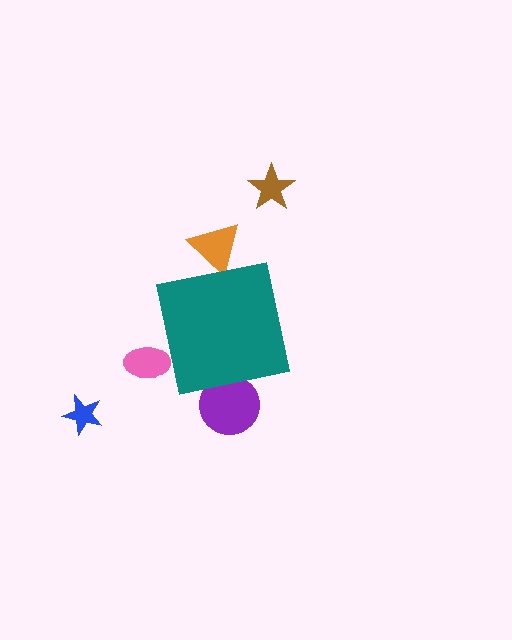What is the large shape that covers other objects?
A teal square.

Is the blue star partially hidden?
No, the blue star is fully visible.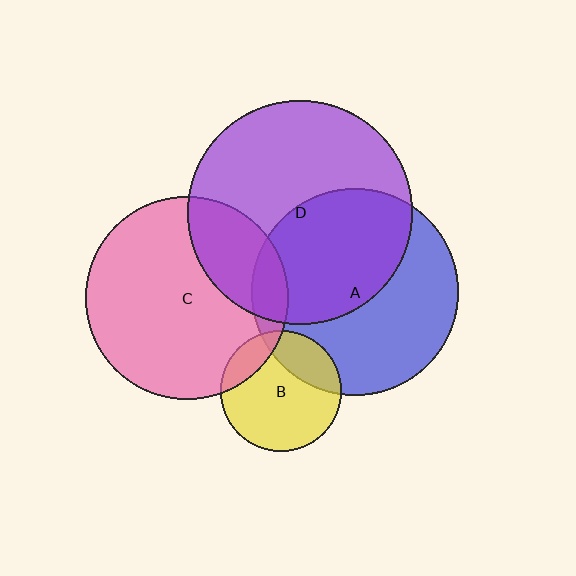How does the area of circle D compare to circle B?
Approximately 3.4 times.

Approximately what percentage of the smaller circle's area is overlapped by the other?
Approximately 25%.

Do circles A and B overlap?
Yes.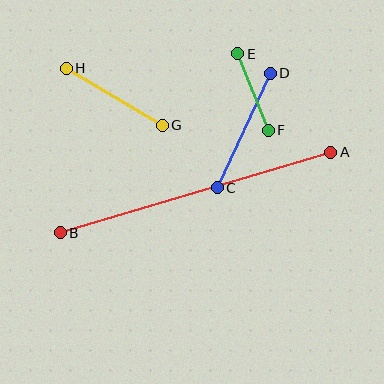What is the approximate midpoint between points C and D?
The midpoint is at approximately (244, 130) pixels.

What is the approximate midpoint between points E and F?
The midpoint is at approximately (253, 92) pixels.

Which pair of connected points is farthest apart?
Points A and B are farthest apart.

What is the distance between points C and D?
The distance is approximately 126 pixels.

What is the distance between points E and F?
The distance is approximately 82 pixels.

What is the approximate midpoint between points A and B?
The midpoint is at approximately (195, 193) pixels.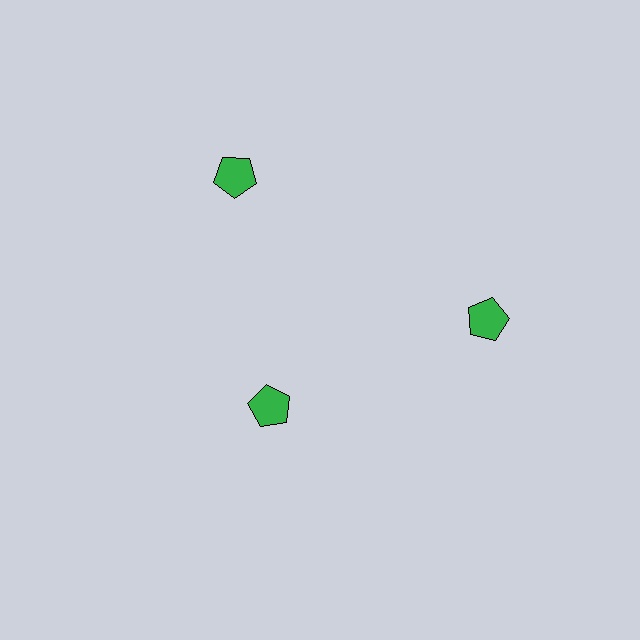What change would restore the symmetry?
The symmetry would be restored by moving it outward, back onto the ring so that all 3 pentagons sit at equal angles and equal distance from the center.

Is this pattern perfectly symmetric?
No. The 3 green pentagons are arranged in a ring, but one element near the 7 o'clock position is pulled inward toward the center, breaking the 3-fold rotational symmetry.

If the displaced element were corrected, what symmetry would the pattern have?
It would have 3-fold rotational symmetry — the pattern would map onto itself every 120 degrees.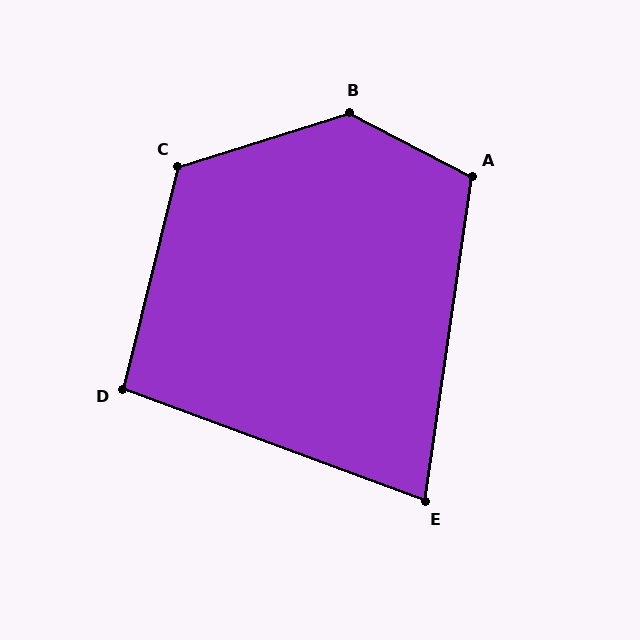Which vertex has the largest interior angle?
B, at approximately 135 degrees.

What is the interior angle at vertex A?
Approximately 109 degrees (obtuse).